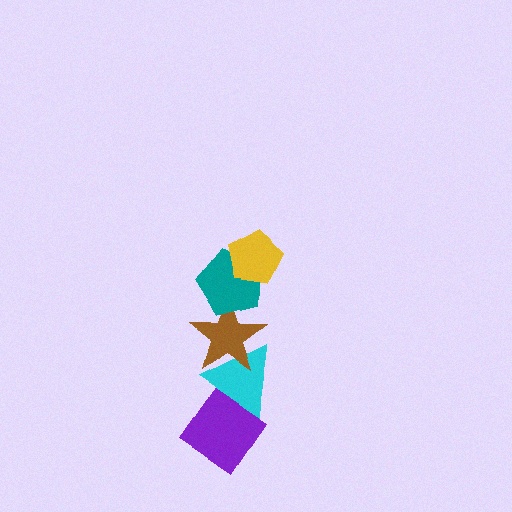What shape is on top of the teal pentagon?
The yellow pentagon is on top of the teal pentagon.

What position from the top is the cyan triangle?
The cyan triangle is 4th from the top.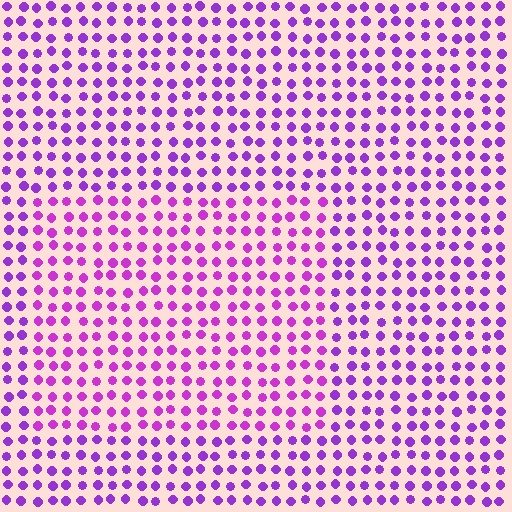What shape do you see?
I see a rectangle.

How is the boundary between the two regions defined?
The boundary is defined purely by a slight shift in hue (about 21 degrees). Spacing, size, and orientation are identical on both sides.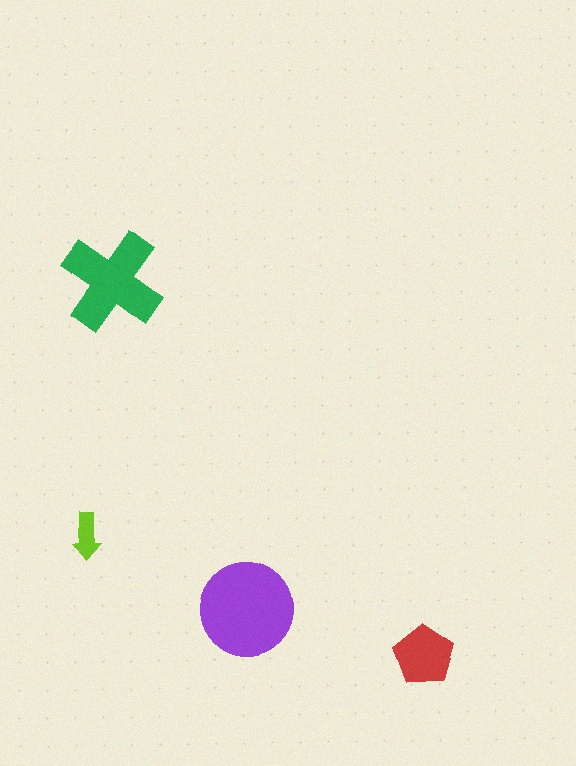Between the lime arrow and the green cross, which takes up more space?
The green cross.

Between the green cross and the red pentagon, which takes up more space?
The green cross.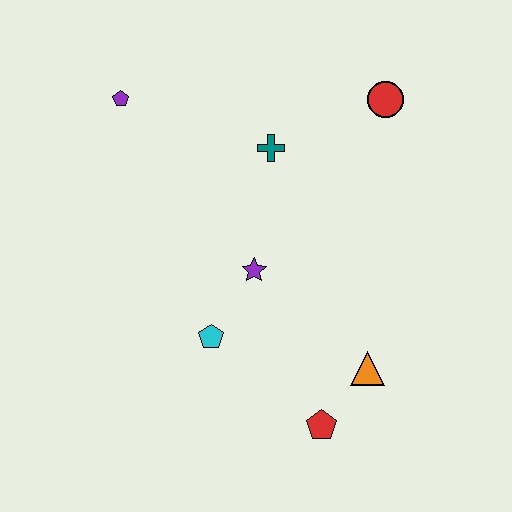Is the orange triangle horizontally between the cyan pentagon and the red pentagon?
No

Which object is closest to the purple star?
The cyan pentagon is closest to the purple star.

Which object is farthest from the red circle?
The red pentagon is farthest from the red circle.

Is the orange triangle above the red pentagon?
Yes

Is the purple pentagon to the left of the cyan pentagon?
Yes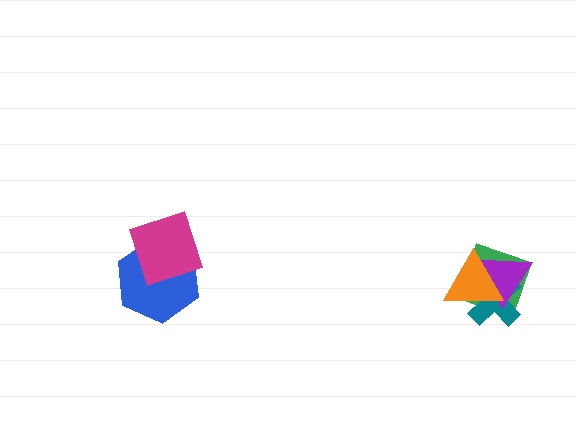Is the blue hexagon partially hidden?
Yes, it is partially covered by another shape.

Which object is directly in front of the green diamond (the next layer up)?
The teal cross is directly in front of the green diamond.